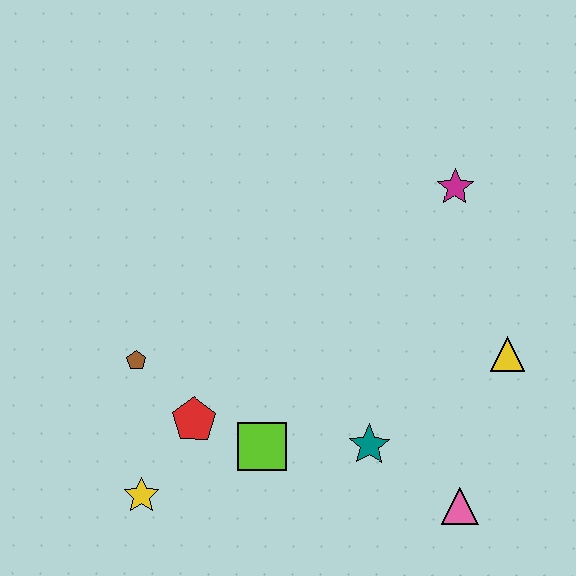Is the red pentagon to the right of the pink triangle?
No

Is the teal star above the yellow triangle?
No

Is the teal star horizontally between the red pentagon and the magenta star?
Yes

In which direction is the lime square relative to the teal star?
The lime square is to the left of the teal star.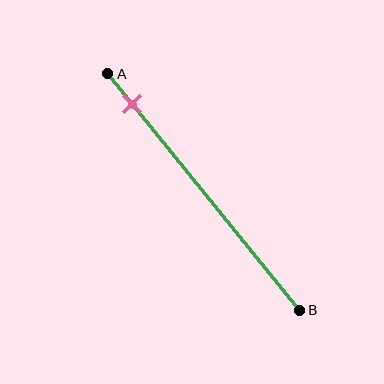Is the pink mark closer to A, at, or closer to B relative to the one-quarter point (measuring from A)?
The pink mark is closer to point A than the one-quarter point of segment AB.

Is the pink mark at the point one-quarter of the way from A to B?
No, the mark is at about 15% from A, not at the 25% one-quarter point.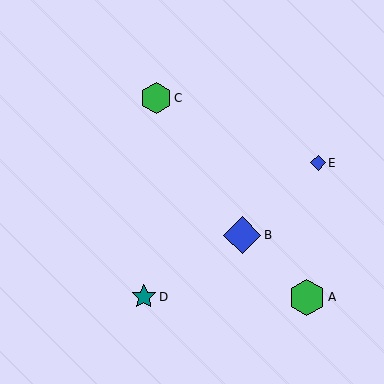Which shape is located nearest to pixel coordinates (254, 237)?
The blue diamond (labeled B) at (242, 235) is nearest to that location.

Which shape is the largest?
The blue diamond (labeled B) is the largest.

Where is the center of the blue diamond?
The center of the blue diamond is at (242, 235).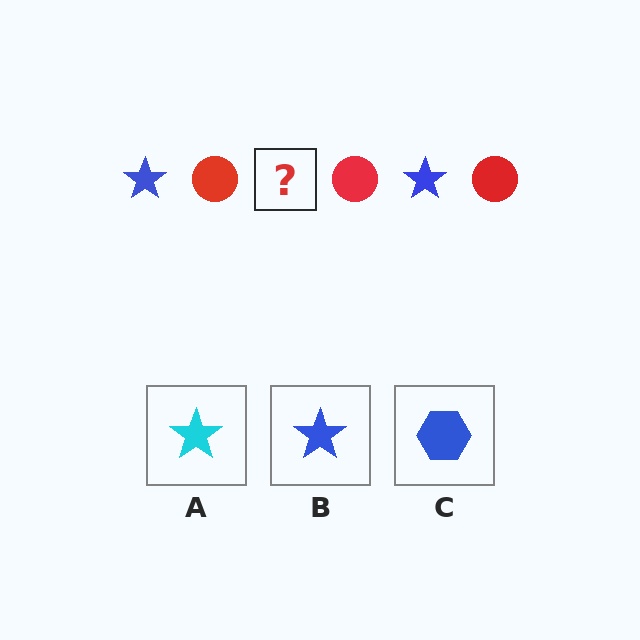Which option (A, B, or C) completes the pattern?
B.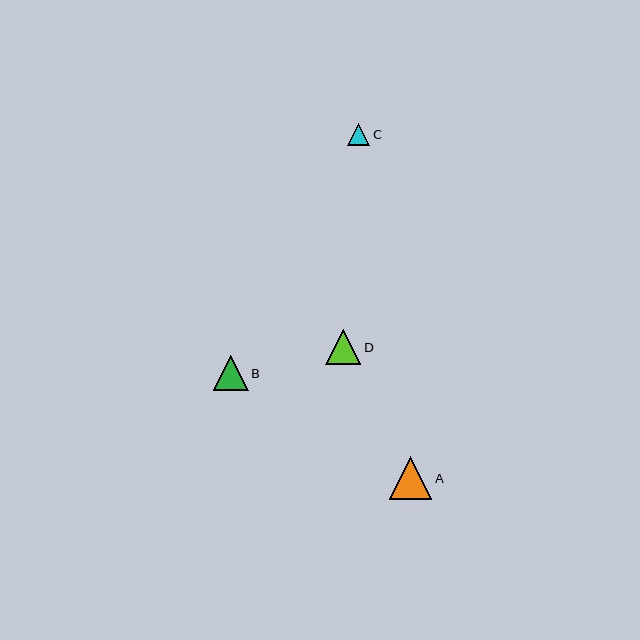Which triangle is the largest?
Triangle A is the largest with a size of approximately 43 pixels.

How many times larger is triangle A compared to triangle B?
Triangle A is approximately 1.2 times the size of triangle B.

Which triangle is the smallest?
Triangle C is the smallest with a size of approximately 22 pixels.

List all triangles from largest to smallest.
From largest to smallest: A, B, D, C.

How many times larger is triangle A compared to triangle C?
Triangle A is approximately 2.0 times the size of triangle C.